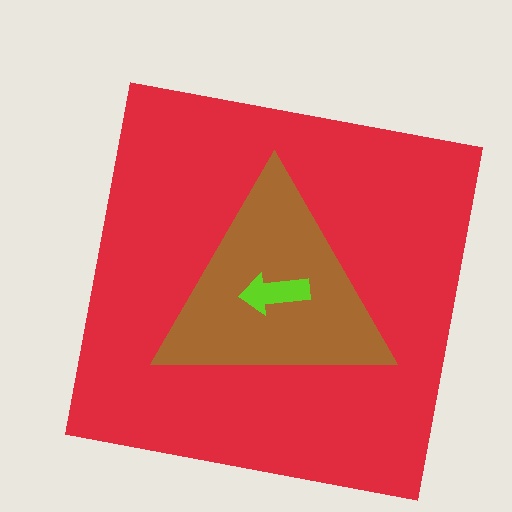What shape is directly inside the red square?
The brown triangle.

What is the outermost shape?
The red square.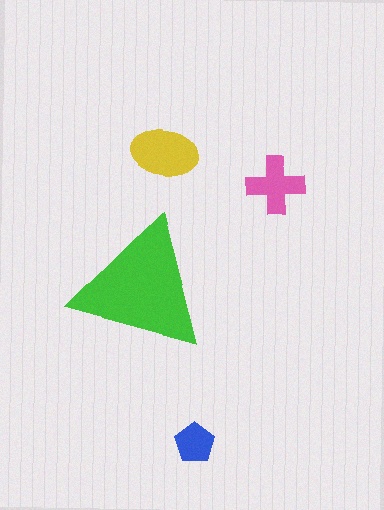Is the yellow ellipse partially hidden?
No, the yellow ellipse is fully visible.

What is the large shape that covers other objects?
A green triangle.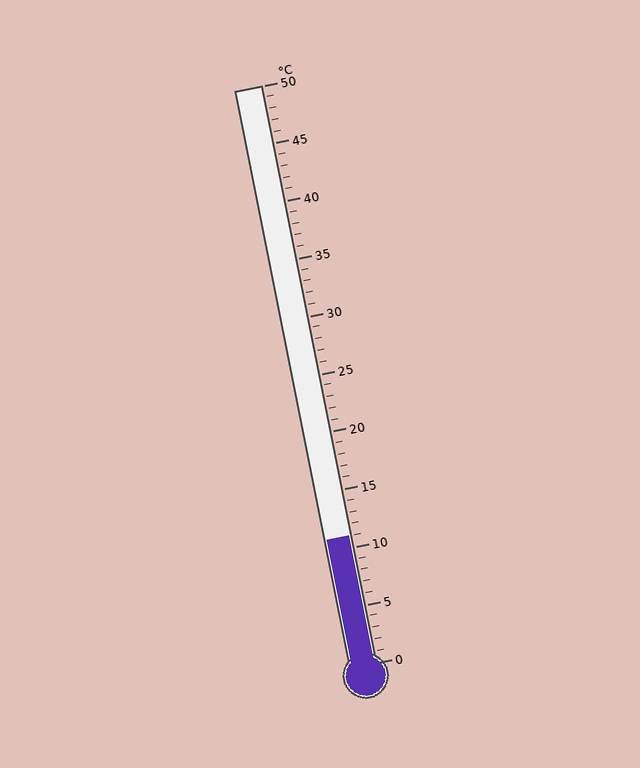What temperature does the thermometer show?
The thermometer shows approximately 11°C.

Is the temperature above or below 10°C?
The temperature is above 10°C.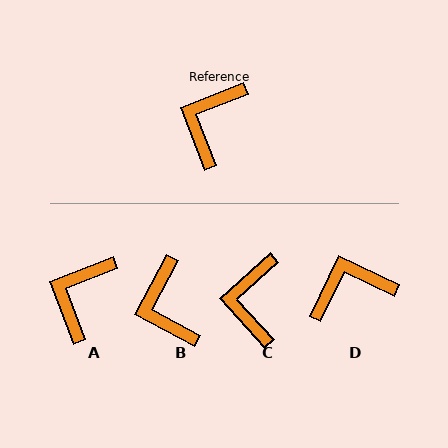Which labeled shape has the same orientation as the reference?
A.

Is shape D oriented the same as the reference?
No, it is off by about 47 degrees.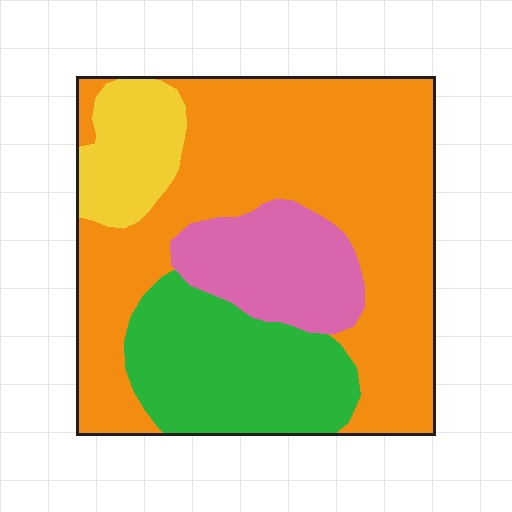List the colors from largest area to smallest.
From largest to smallest: orange, green, pink, yellow.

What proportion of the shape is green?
Green takes up about one fifth (1/5) of the shape.